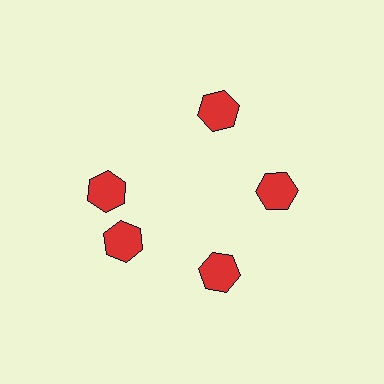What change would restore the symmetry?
The symmetry would be restored by rotating it back into even spacing with its neighbors so that all 5 hexagons sit at equal angles and equal distance from the center.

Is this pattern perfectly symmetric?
No. The 5 red hexagons are arranged in a ring, but one element near the 10 o'clock position is rotated out of alignment along the ring, breaking the 5-fold rotational symmetry.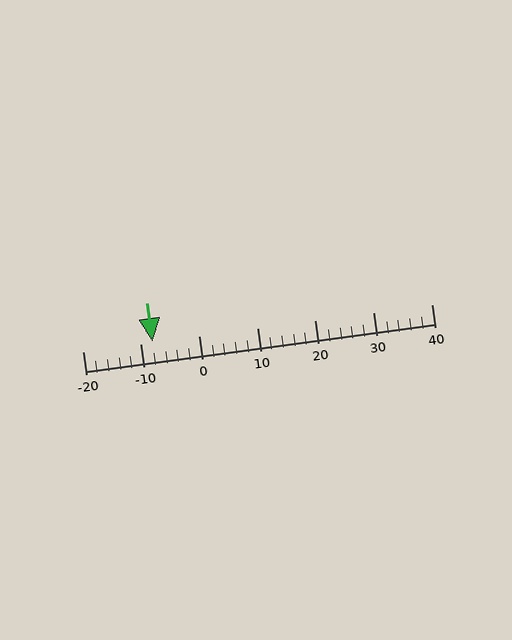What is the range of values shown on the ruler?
The ruler shows values from -20 to 40.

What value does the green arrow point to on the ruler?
The green arrow points to approximately -8.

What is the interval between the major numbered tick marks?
The major tick marks are spaced 10 units apart.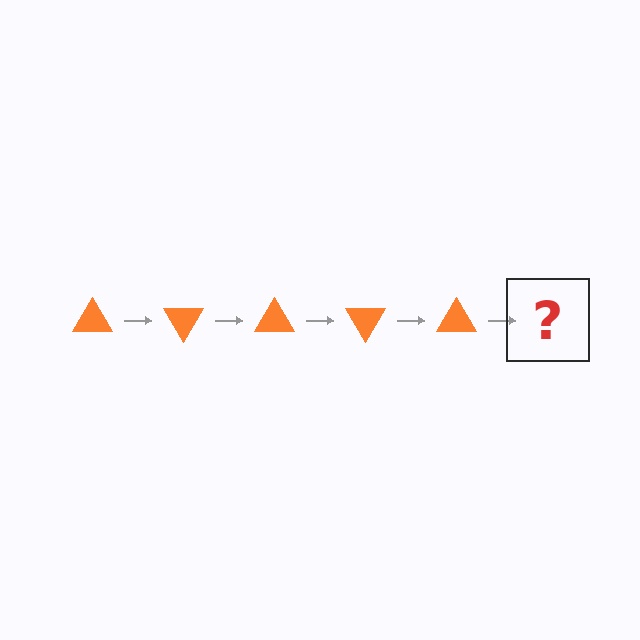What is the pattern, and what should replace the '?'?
The pattern is that the triangle rotates 60 degrees each step. The '?' should be an orange triangle rotated 300 degrees.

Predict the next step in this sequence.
The next step is an orange triangle rotated 300 degrees.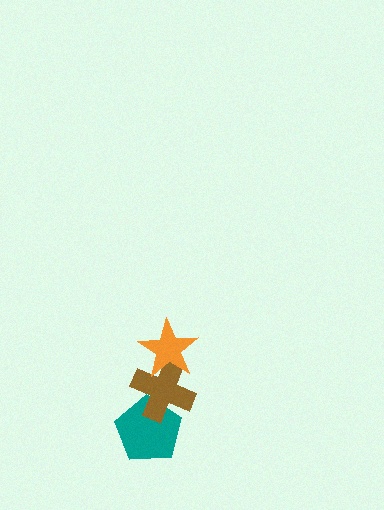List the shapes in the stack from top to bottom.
From top to bottom: the orange star, the brown cross, the teal pentagon.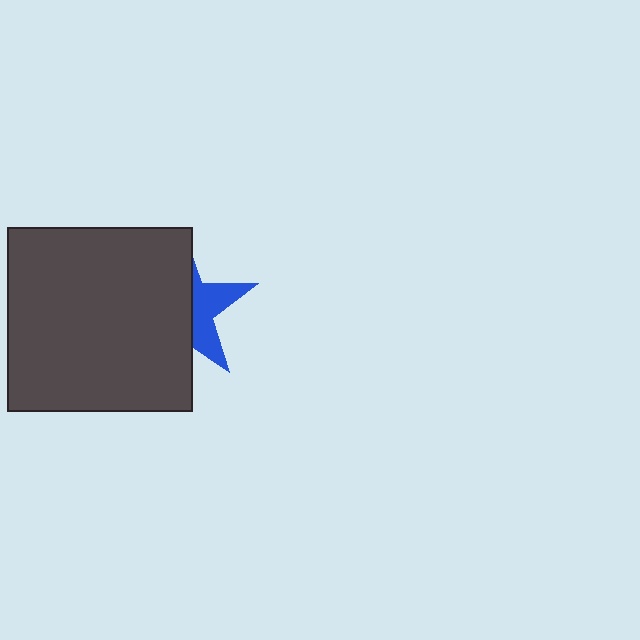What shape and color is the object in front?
The object in front is a dark gray square.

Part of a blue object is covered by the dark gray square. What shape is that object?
It is a star.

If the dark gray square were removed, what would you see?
You would see the complete blue star.